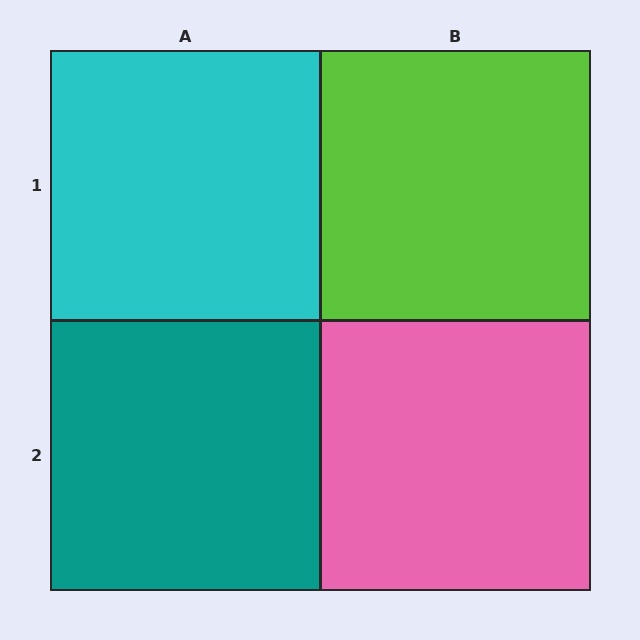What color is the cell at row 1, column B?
Lime.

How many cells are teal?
1 cell is teal.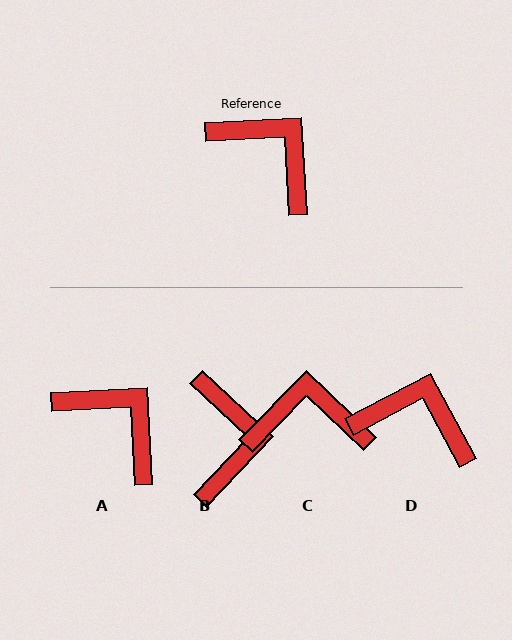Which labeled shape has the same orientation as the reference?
A.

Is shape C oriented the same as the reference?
No, it is off by about 43 degrees.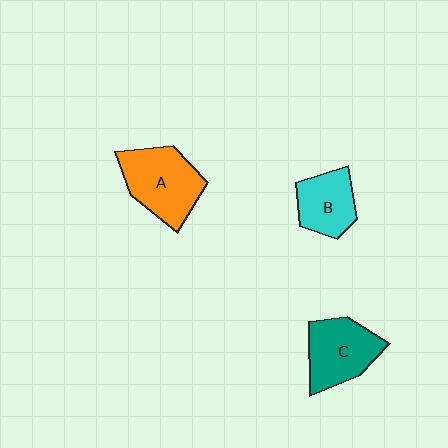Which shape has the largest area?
Shape A (orange).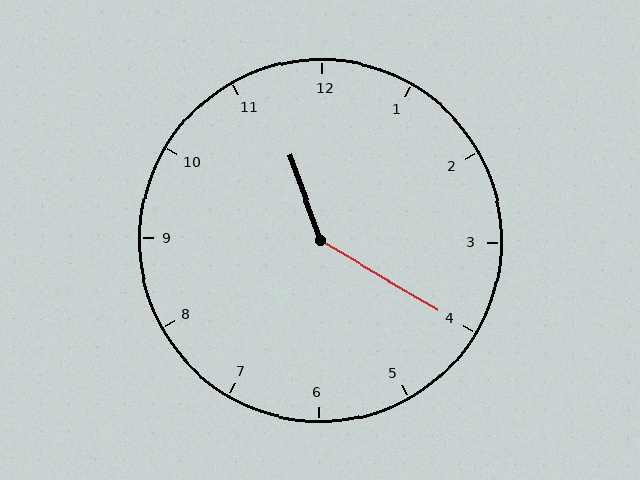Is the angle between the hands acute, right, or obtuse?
It is obtuse.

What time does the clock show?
11:20.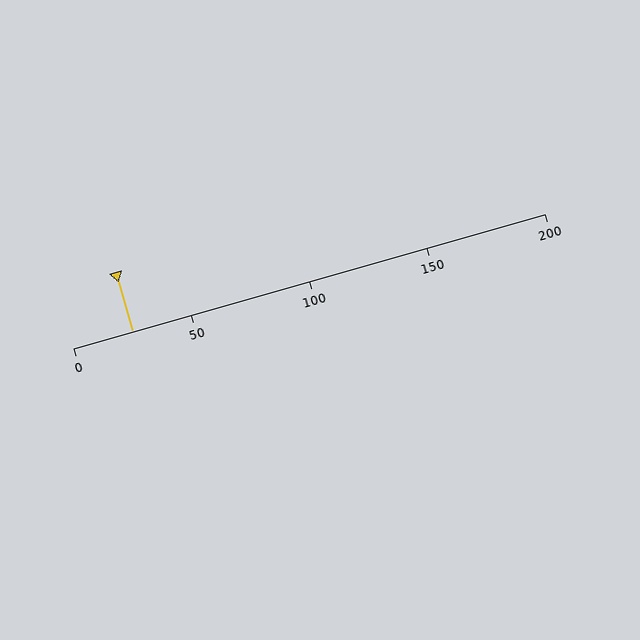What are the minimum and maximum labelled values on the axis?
The axis runs from 0 to 200.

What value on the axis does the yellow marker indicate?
The marker indicates approximately 25.